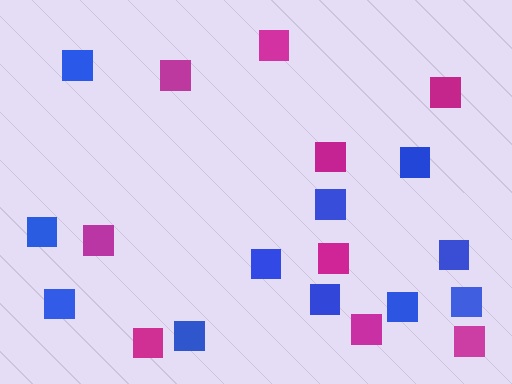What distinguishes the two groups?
There are 2 groups: one group of magenta squares (9) and one group of blue squares (11).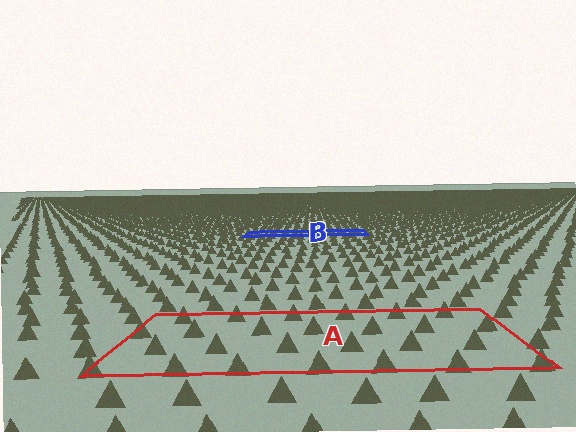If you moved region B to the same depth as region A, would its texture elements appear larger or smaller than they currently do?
They would appear larger. At a closer depth, the same texture elements are projected at a bigger on-screen size.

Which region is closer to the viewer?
Region A is closer. The texture elements there are larger and more spread out.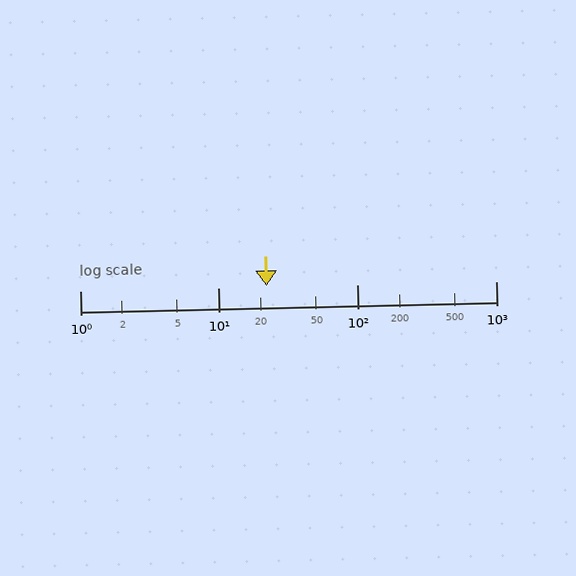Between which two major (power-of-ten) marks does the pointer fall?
The pointer is between 10 and 100.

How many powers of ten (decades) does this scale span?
The scale spans 3 decades, from 1 to 1000.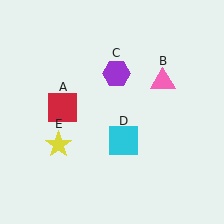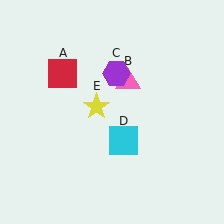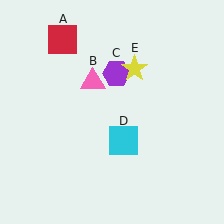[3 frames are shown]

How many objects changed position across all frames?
3 objects changed position: red square (object A), pink triangle (object B), yellow star (object E).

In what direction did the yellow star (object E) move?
The yellow star (object E) moved up and to the right.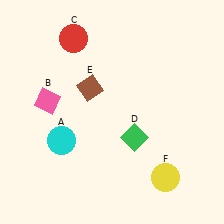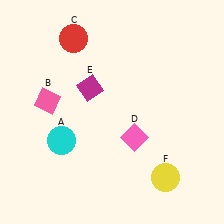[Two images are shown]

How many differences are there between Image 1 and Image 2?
There are 2 differences between the two images.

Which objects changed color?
D changed from green to pink. E changed from brown to magenta.